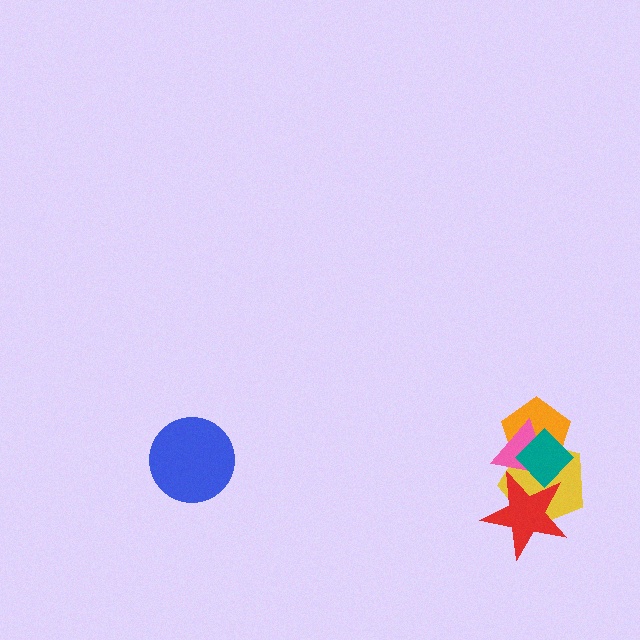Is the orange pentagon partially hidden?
Yes, it is partially covered by another shape.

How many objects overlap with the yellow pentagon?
4 objects overlap with the yellow pentagon.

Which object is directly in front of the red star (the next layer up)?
The pink triangle is directly in front of the red star.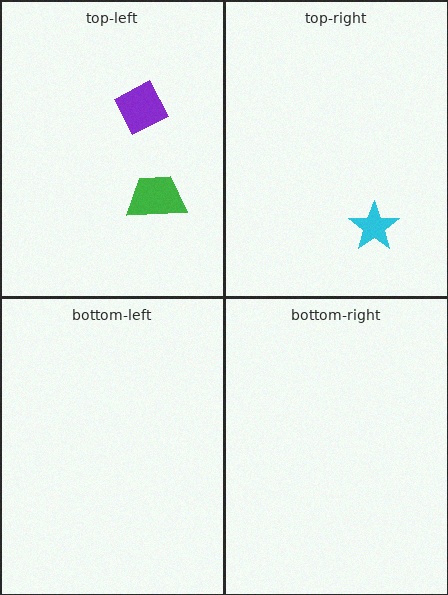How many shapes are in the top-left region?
2.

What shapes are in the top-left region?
The green trapezoid, the purple diamond.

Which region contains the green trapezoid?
The top-left region.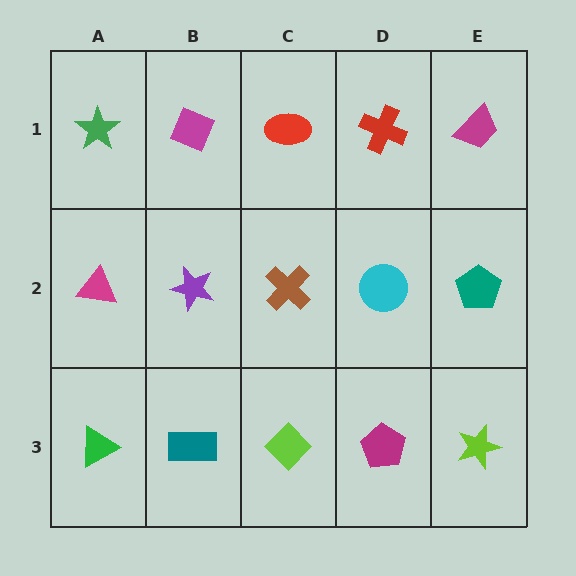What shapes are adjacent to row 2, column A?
A green star (row 1, column A), a green triangle (row 3, column A), a purple star (row 2, column B).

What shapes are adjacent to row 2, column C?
A red ellipse (row 1, column C), a lime diamond (row 3, column C), a purple star (row 2, column B), a cyan circle (row 2, column D).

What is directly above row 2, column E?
A magenta trapezoid.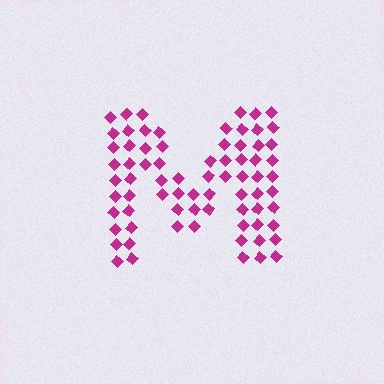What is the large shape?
The large shape is the letter M.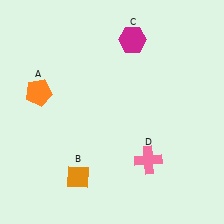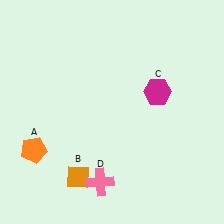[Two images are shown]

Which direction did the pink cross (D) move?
The pink cross (D) moved left.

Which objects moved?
The objects that moved are: the orange pentagon (A), the magenta hexagon (C), the pink cross (D).